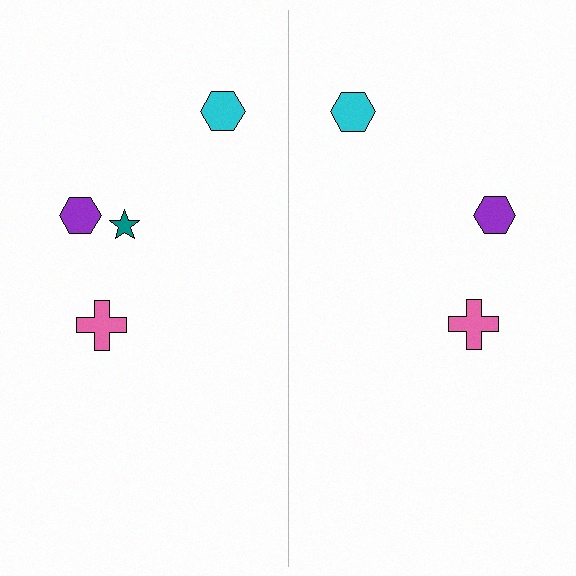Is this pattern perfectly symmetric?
No, the pattern is not perfectly symmetric. A teal star is missing from the right side.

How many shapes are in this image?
There are 7 shapes in this image.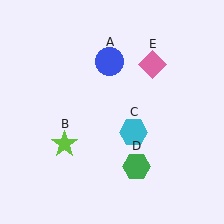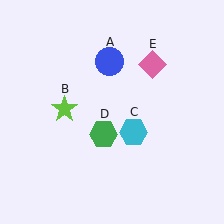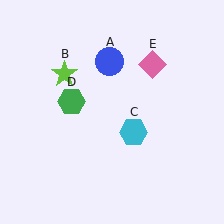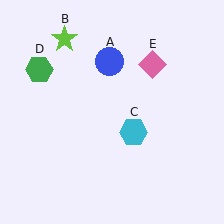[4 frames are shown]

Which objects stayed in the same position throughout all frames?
Blue circle (object A) and cyan hexagon (object C) and pink diamond (object E) remained stationary.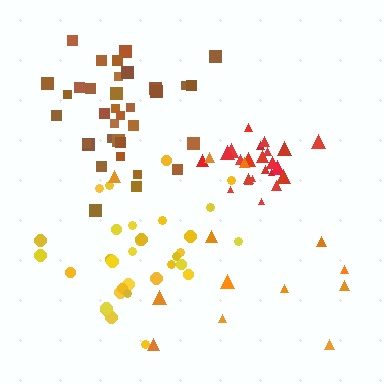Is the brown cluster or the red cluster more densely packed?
Red.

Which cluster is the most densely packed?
Red.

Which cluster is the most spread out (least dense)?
Orange.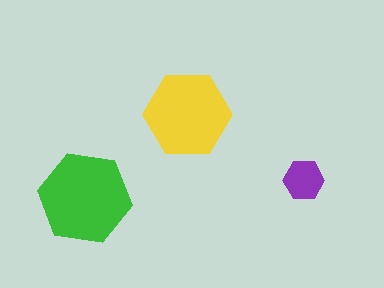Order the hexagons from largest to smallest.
the green one, the yellow one, the purple one.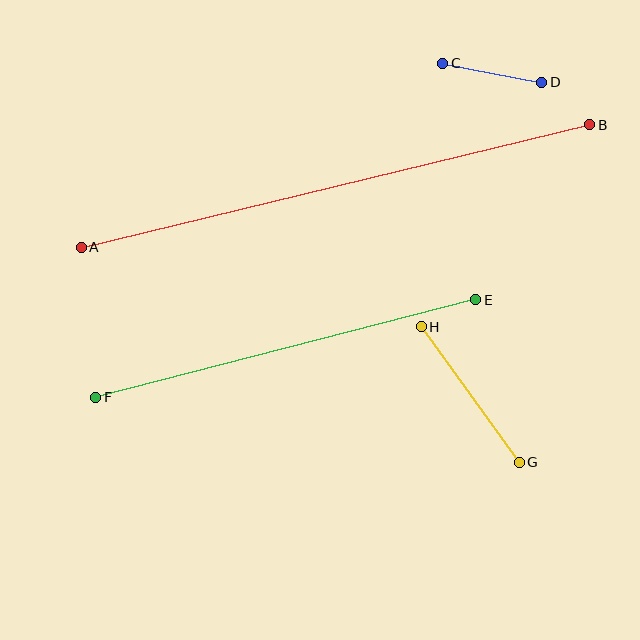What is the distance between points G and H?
The distance is approximately 167 pixels.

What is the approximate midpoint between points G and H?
The midpoint is at approximately (470, 395) pixels.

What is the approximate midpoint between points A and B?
The midpoint is at approximately (336, 186) pixels.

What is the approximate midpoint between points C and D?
The midpoint is at approximately (492, 73) pixels.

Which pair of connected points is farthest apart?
Points A and B are farthest apart.